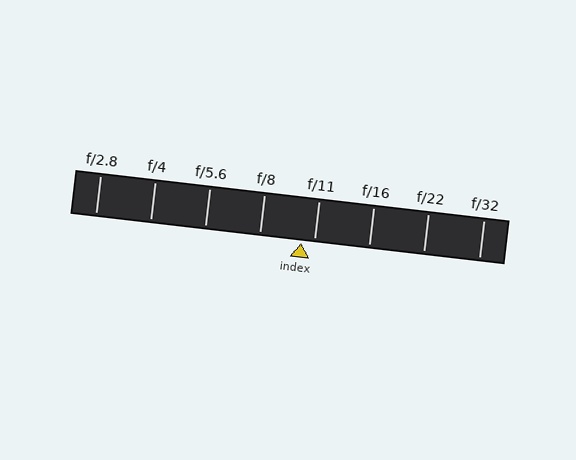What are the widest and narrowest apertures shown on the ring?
The widest aperture shown is f/2.8 and the narrowest is f/32.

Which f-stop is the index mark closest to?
The index mark is closest to f/11.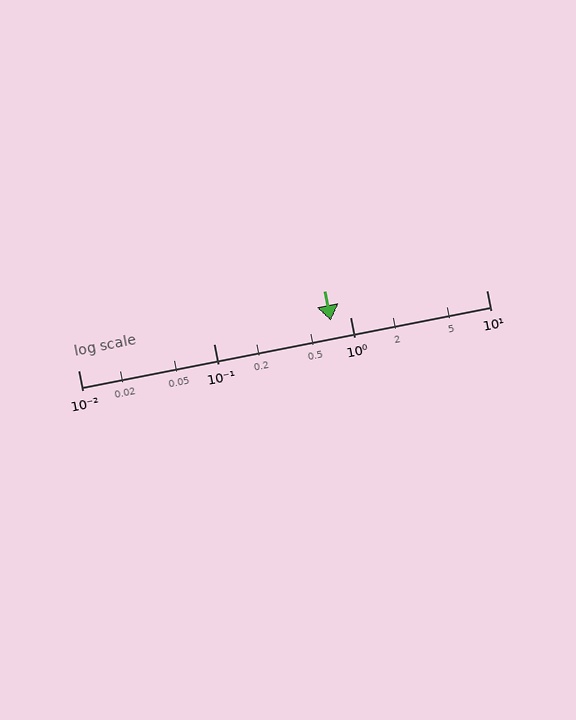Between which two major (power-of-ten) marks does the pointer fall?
The pointer is between 0.1 and 1.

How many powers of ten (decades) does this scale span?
The scale spans 3 decades, from 0.01 to 10.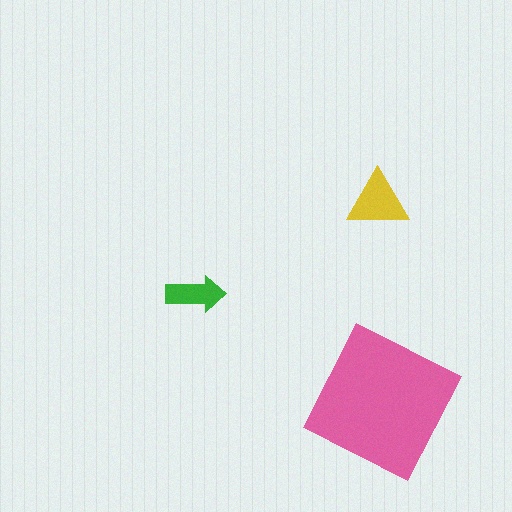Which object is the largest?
The pink square.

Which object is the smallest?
The green arrow.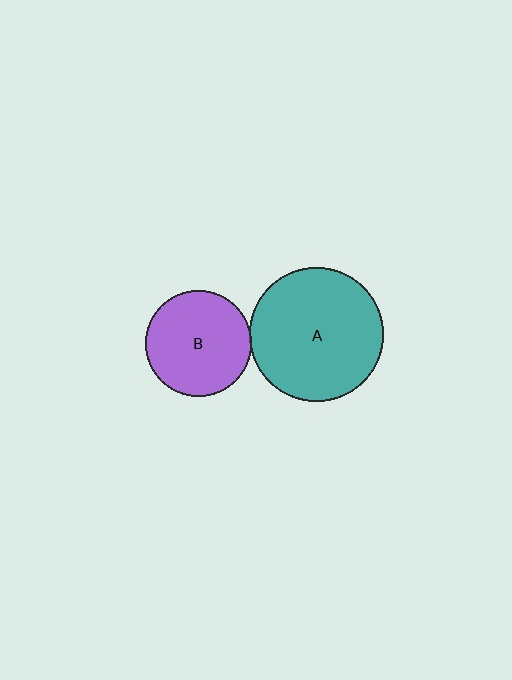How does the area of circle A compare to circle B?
Approximately 1.6 times.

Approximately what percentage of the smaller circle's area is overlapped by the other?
Approximately 5%.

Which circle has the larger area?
Circle A (teal).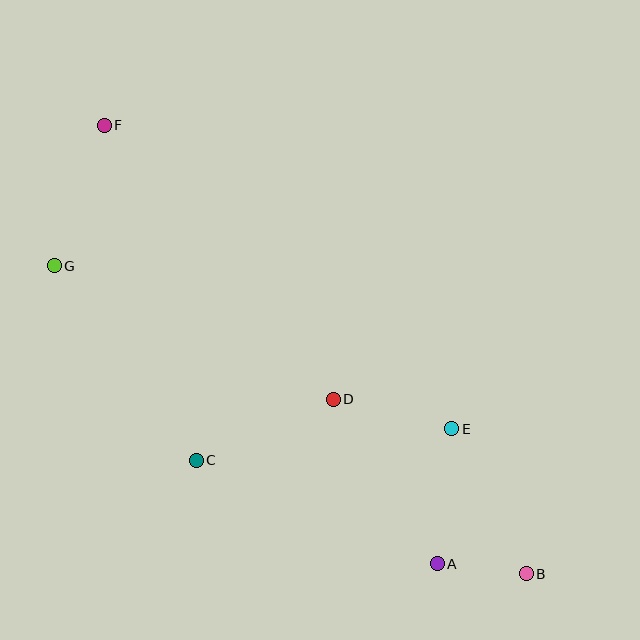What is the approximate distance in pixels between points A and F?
The distance between A and F is approximately 551 pixels.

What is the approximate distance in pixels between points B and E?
The distance between B and E is approximately 163 pixels.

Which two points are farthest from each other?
Points B and F are farthest from each other.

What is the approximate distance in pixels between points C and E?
The distance between C and E is approximately 258 pixels.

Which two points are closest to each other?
Points A and B are closest to each other.